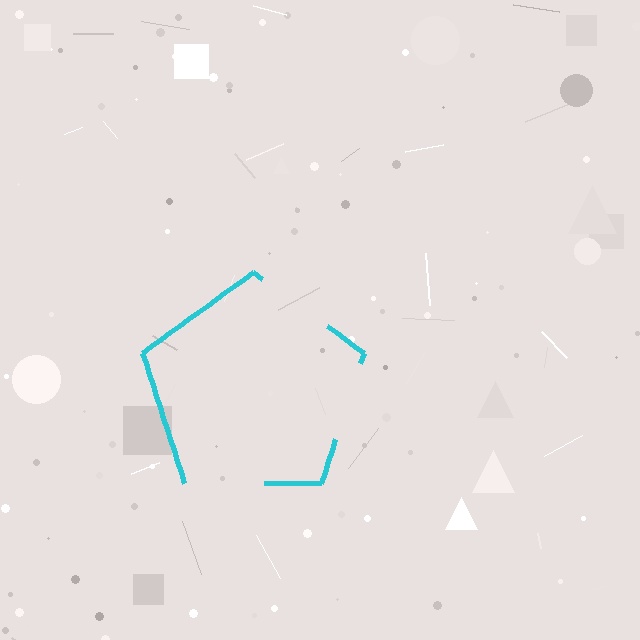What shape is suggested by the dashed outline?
The dashed outline suggests a pentagon.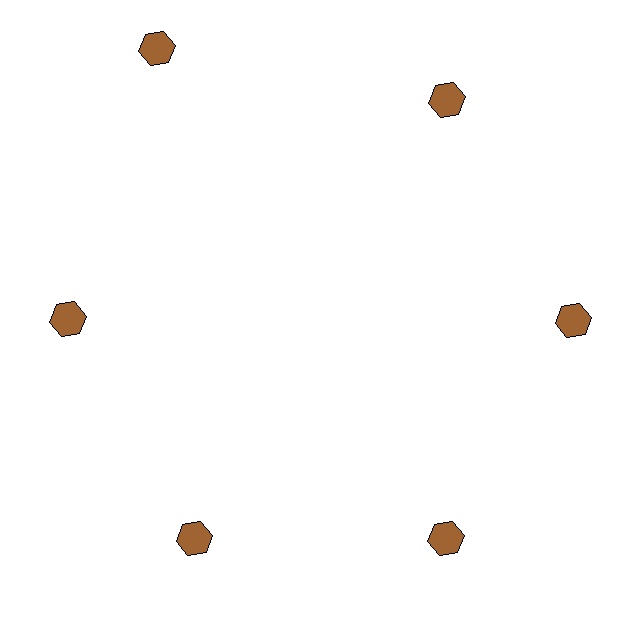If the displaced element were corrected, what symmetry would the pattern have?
It would have 6-fold rotational symmetry — the pattern would map onto itself every 60 degrees.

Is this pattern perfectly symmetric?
No. The 6 brown hexagons are arranged in a ring, but one element near the 11 o'clock position is pushed outward from the center, breaking the 6-fold rotational symmetry.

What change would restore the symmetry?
The symmetry would be restored by moving it inward, back onto the ring so that all 6 hexagons sit at equal angles and equal distance from the center.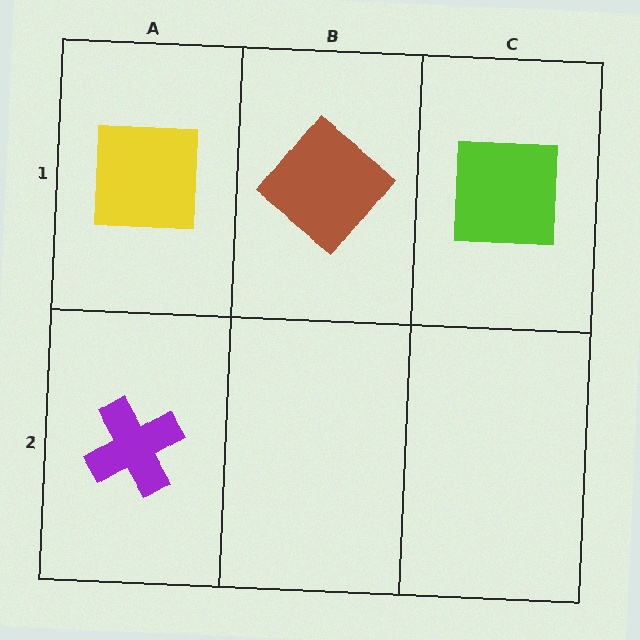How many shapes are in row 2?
1 shape.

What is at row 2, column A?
A purple cross.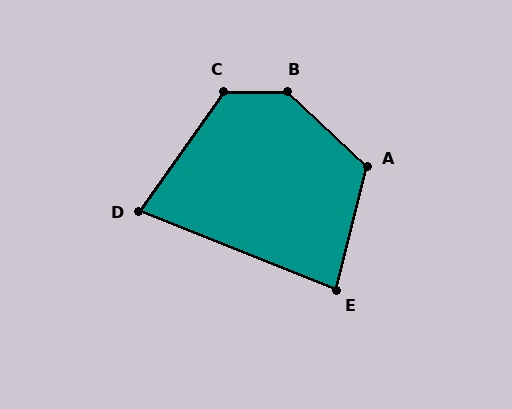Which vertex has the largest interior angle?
B, at approximately 136 degrees.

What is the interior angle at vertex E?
Approximately 82 degrees (acute).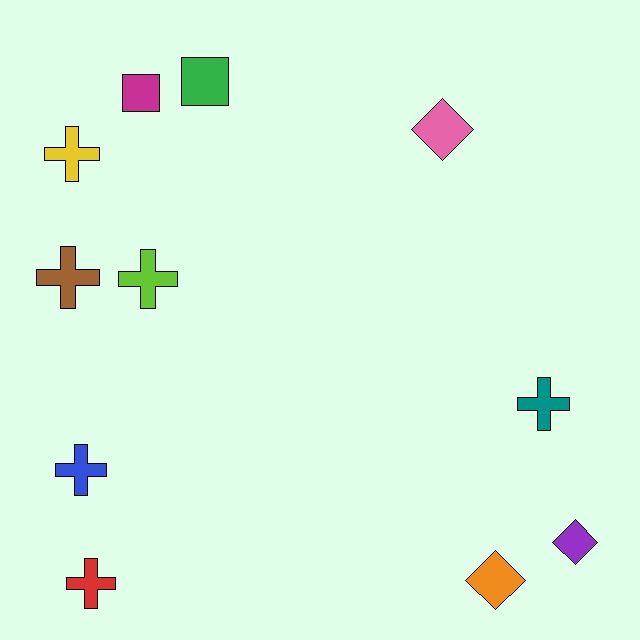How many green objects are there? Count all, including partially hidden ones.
There is 1 green object.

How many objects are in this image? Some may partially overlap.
There are 11 objects.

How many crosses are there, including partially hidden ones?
There are 6 crosses.